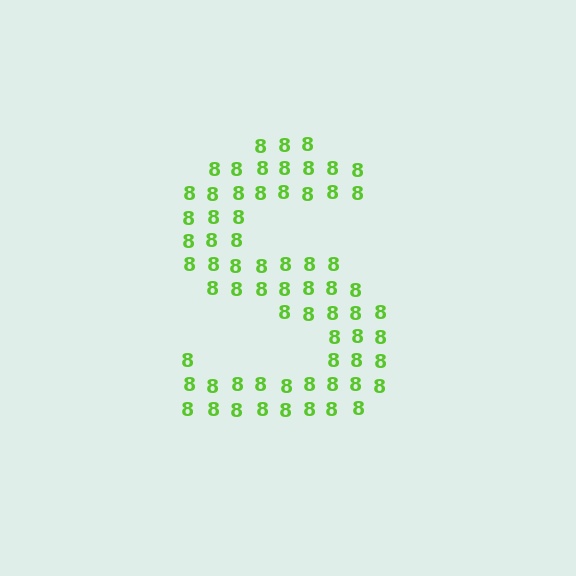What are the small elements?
The small elements are digit 8's.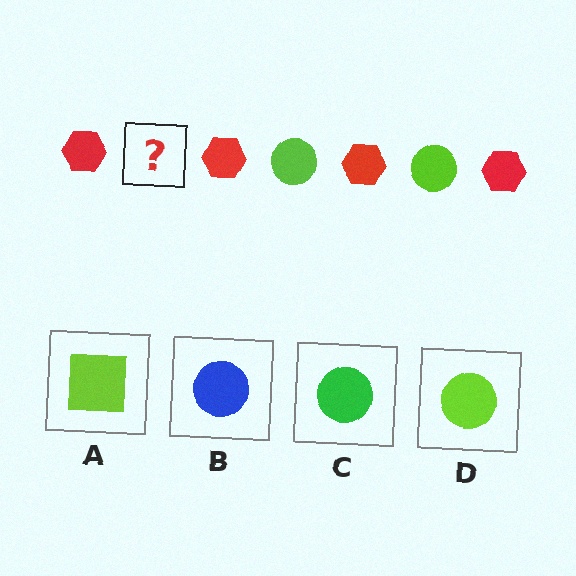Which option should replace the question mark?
Option D.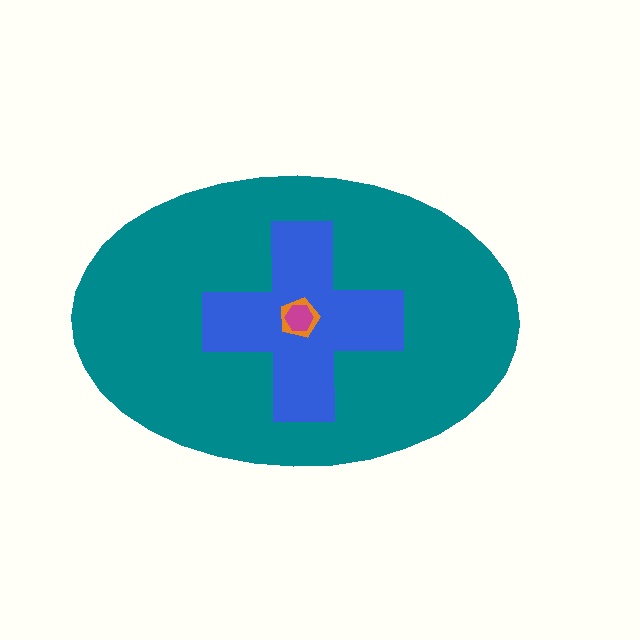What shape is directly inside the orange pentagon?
The magenta hexagon.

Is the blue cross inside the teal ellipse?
Yes.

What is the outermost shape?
The teal ellipse.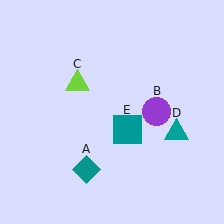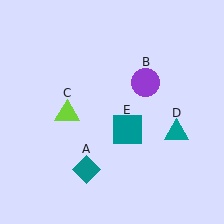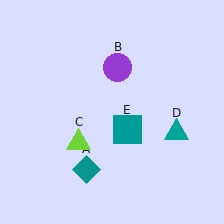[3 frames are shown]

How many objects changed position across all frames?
2 objects changed position: purple circle (object B), lime triangle (object C).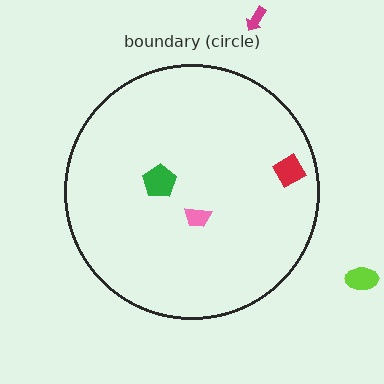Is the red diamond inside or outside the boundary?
Inside.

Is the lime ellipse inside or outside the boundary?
Outside.